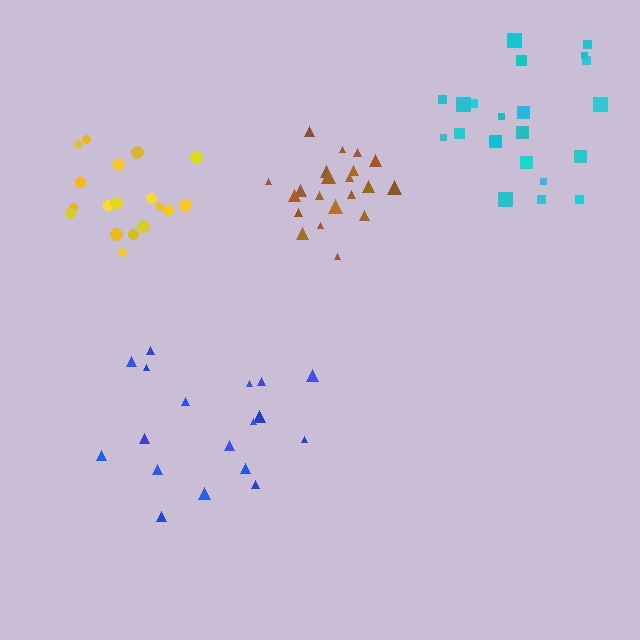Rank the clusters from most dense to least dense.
brown, yellow, blue, cyan.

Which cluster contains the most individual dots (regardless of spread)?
Brown (21).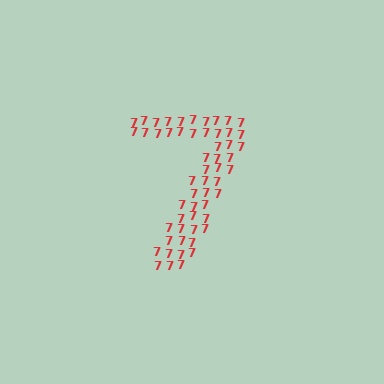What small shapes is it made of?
It is made of small digit 7's.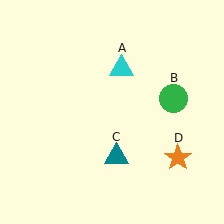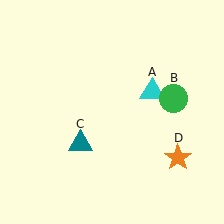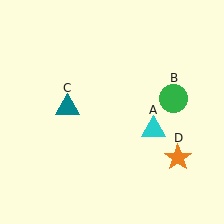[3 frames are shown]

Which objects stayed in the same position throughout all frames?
Green circle (object B) and orange star (object D) remained stationary.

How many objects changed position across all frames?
2 objects changed position: cyan triangle (object A), teal triangle (object C).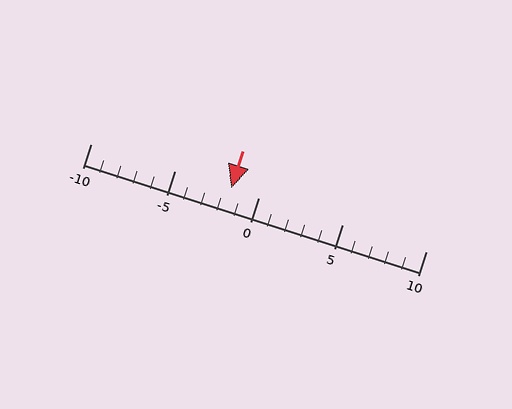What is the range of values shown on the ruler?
The ruler shows values from -10 to 10.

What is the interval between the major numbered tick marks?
The major tick marks are spaced 5 units apart.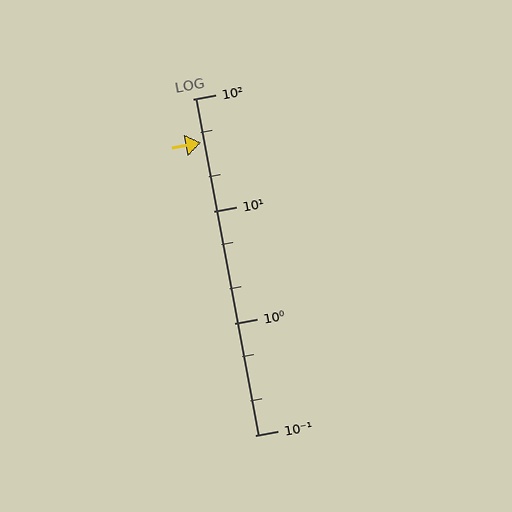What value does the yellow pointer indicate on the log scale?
The pointer indicates approximately 41.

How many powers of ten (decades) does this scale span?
The scale spans 3 decades, from 0.1 to 100.